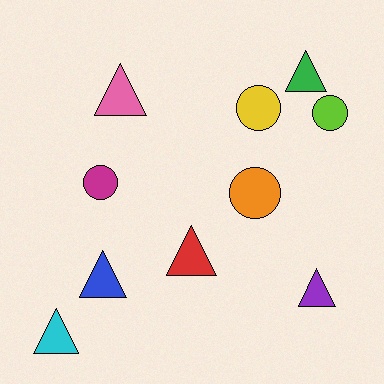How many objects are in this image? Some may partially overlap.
There are 10 objects.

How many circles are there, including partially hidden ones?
There are 4 circles.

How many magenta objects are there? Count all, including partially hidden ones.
There is 1 magenta object.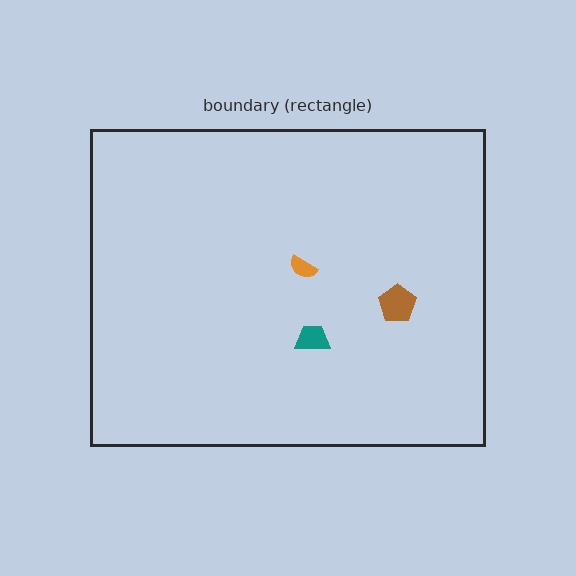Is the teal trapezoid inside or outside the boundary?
Inside.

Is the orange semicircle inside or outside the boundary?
Inside.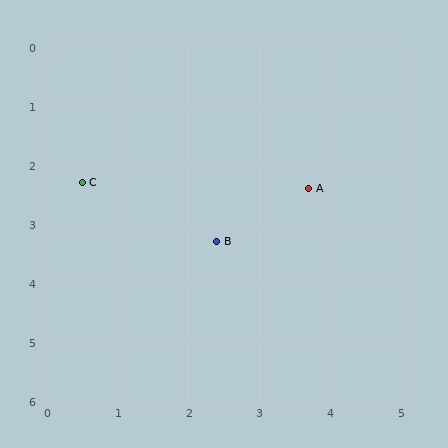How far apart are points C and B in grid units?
Points C and B are about 2.1 grid units apart.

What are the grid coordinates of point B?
Point B is at approximately (2.4, 3.3).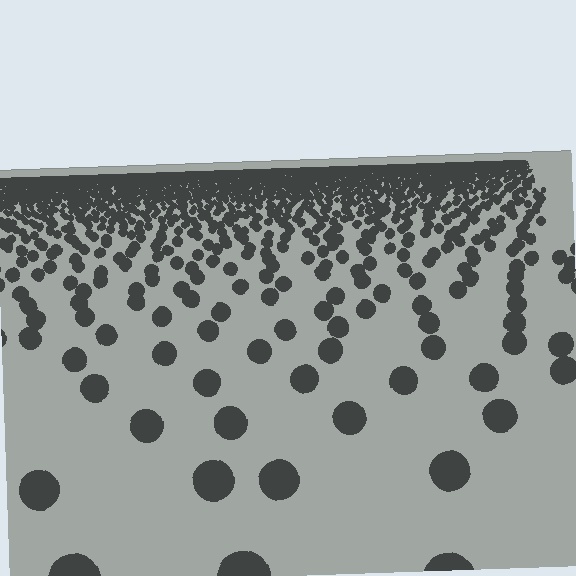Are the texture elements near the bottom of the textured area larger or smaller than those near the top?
Larger. Near the bottom, elements are closer to the viewer and appear at a bigger on-screen size.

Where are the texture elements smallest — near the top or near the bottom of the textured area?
Near the top.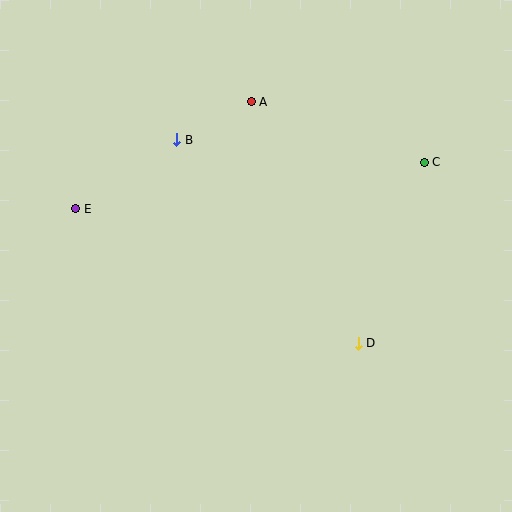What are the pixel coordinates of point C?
Point C is at (424, 162).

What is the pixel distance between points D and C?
The distance between D and C is 192 pixels.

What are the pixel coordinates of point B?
Point B is at (177, 140).